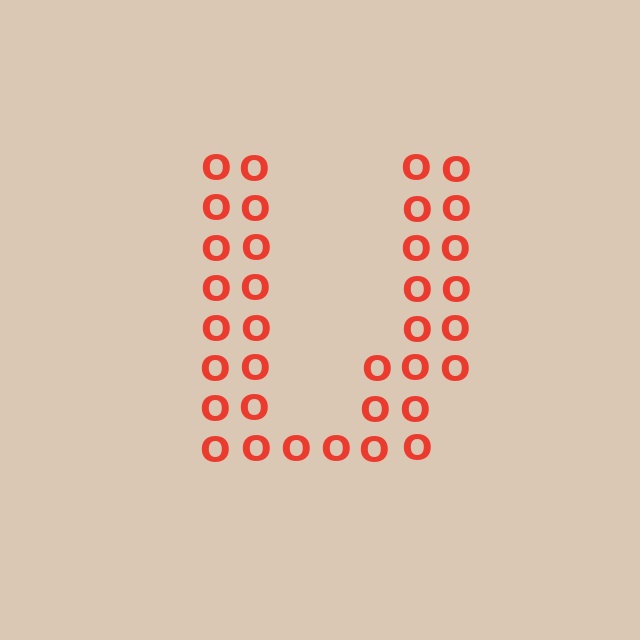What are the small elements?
The small elements are letter O's.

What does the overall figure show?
The overall figure shows the letter U.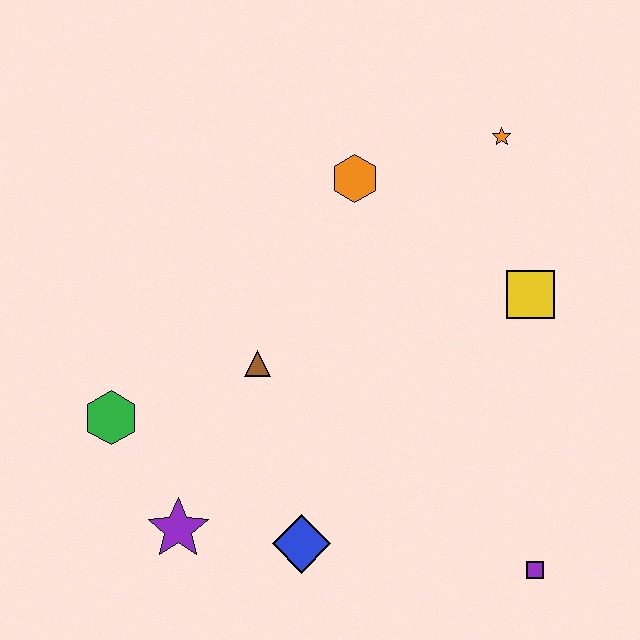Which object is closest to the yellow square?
The orange star is closest to the yellow square.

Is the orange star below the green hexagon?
No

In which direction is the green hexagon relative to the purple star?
The green hexagon is above the purple star.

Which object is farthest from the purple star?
The orange star is farthest from the purple star.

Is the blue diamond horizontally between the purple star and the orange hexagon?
Yes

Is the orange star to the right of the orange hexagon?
Yes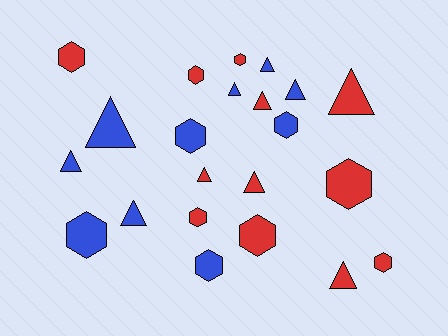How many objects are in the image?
There are 22 objects.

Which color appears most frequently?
Red, with 12 objects.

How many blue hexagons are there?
There are 4 blue hexagons.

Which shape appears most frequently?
Hexagon, with 11 objects.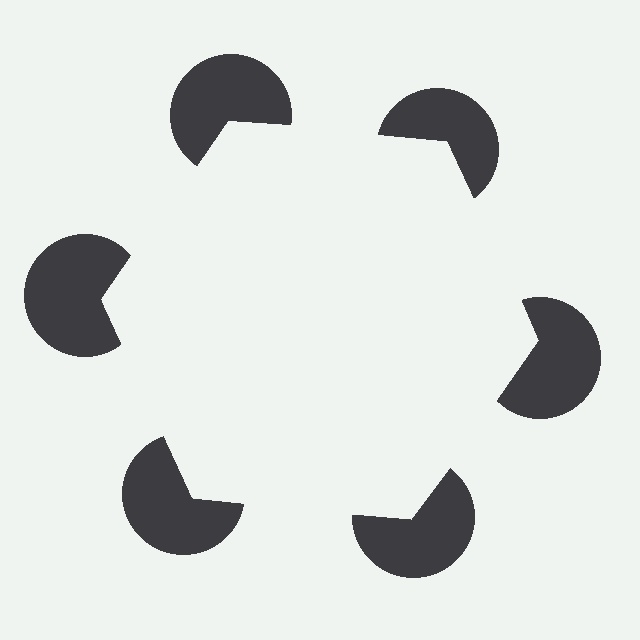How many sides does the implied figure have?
6 sides.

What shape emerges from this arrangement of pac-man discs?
An illusory hexagon — its edges are inferred from the aligned wedge cuts in the pac-man discs, not physically drawn.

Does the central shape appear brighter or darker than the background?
It typically appears slightly brighter than the background, even though no actual brightness change is drawn.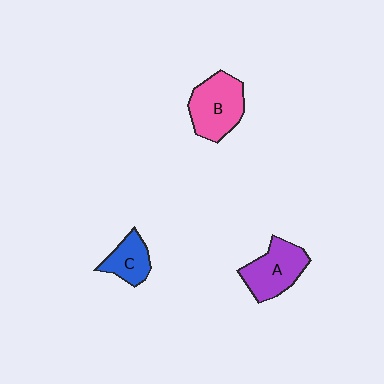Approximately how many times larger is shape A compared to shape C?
Approximately 1.5 times.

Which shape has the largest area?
Shape B (pink).